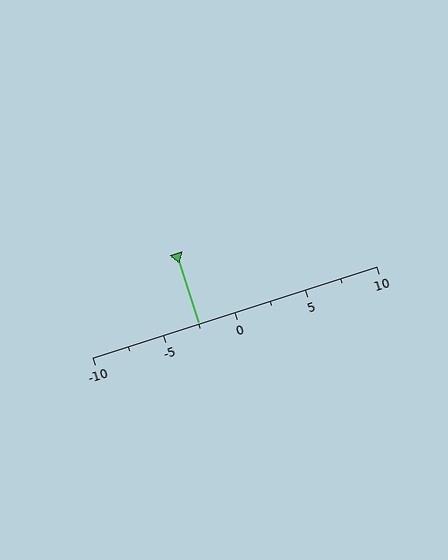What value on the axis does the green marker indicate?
The marker indicates approximately -2.5.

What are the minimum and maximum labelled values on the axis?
The axis runs from -10 to 10.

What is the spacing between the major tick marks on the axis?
The major ticks are spaced 5 apart.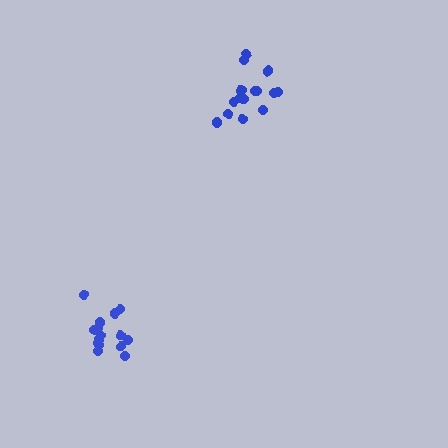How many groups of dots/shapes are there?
There are 2 groups.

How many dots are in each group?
Group 1: 16 dots, Group 2: 15 dots (31 total).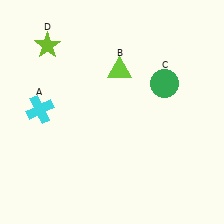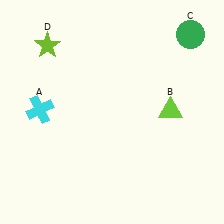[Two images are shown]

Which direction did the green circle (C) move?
The green circle (C) moved up.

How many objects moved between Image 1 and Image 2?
2 objects moved between the two images.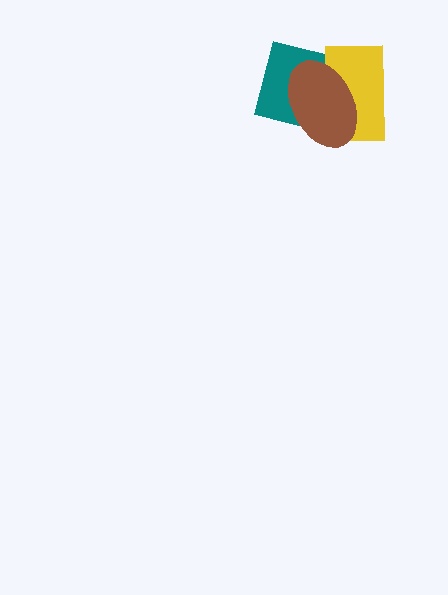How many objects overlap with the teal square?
2 objects overlap with the teal square.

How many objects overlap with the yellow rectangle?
2 objects overlap with the yellow rectangle.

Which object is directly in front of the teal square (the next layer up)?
The yellow rectangle is directly in front of the teal square.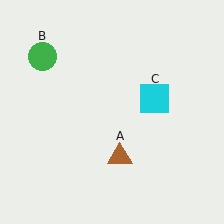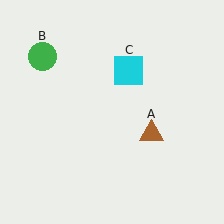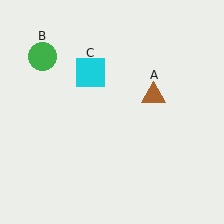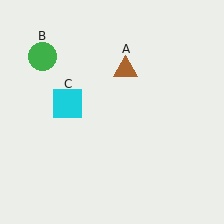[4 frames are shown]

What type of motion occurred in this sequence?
The brown triangle (object A), cyan square (object C) rotated counterclockwise around the center of the scene.